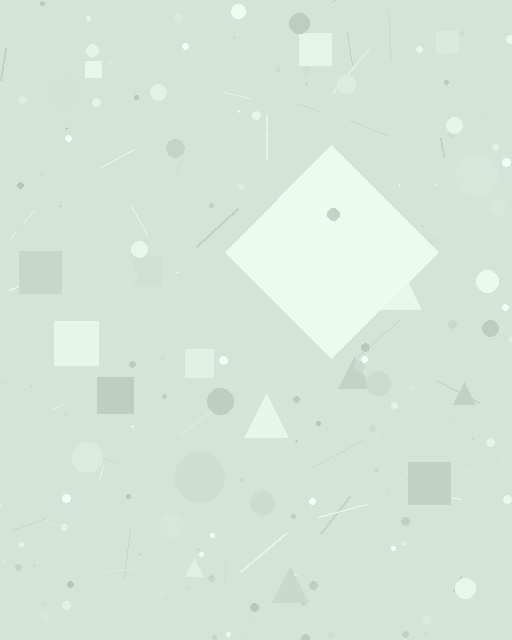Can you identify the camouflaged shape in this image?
The camouflaged shape is a diamond.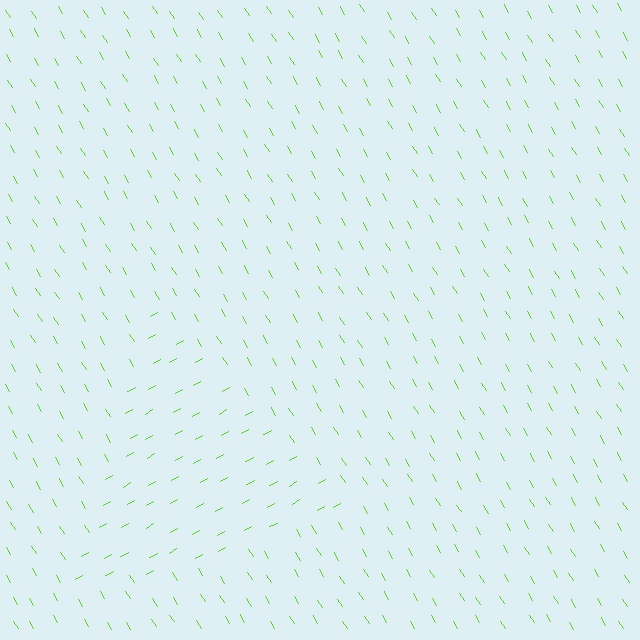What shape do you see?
I see a triangle.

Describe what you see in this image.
The image is filled with small lime line segments. A triangle region in the image has lines oriented differently from the surrounding lines, creating a visible texture boundary.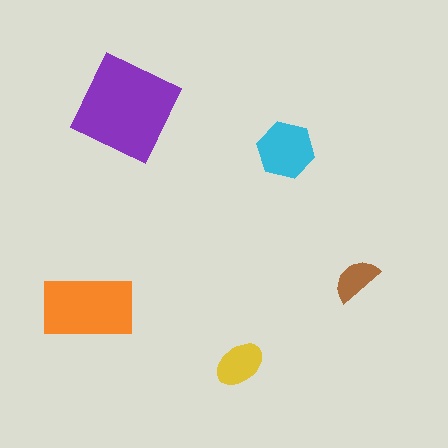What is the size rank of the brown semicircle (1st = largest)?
5th.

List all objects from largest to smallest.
The purple diamond, the orange rectangle, the cyan hexagon, the yellow ellipse, the brown semicircle.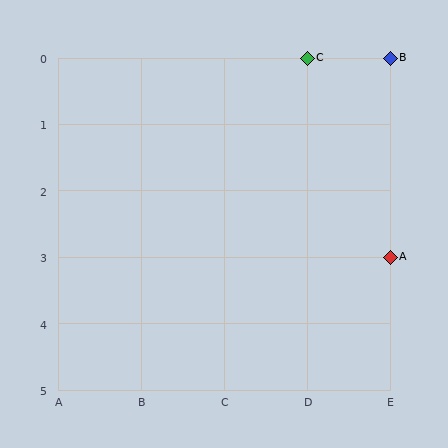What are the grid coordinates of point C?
Point C is at grid coordinates (D, 0).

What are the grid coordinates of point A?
Point A is at grid coordinates (E, 3).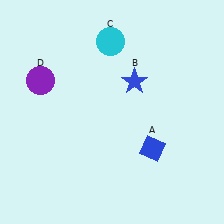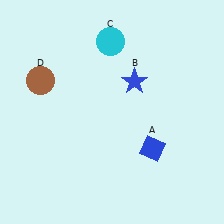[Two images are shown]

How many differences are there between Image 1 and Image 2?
There is 1 difference between the two images.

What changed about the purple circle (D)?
In Image 1, D is purple. In Image 2, it changed to brown.